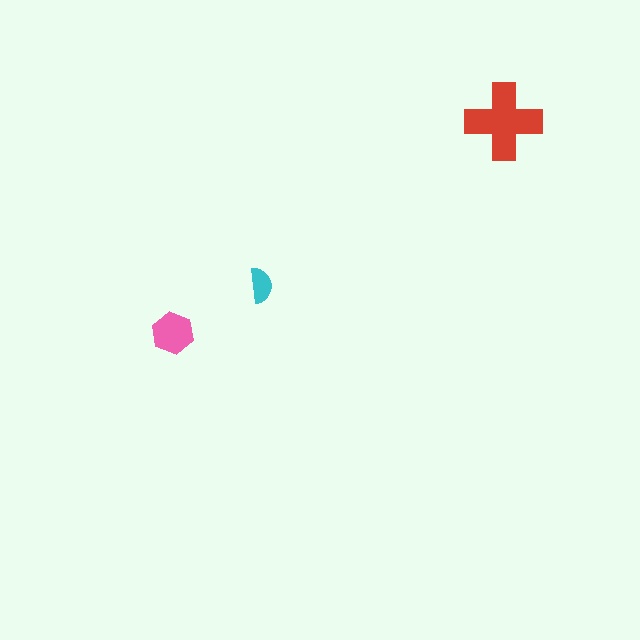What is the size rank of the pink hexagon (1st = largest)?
2nd.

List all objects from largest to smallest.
The red cross, the pink hexagon, the cyan semicircle.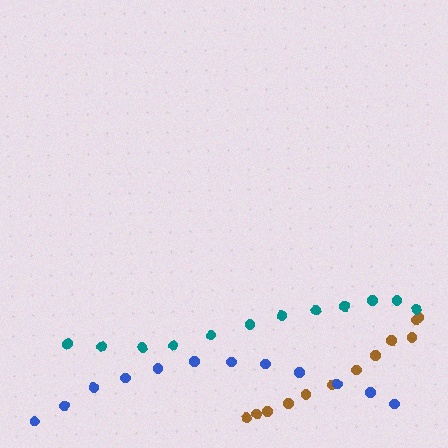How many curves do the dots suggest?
There are 3 distinct paths.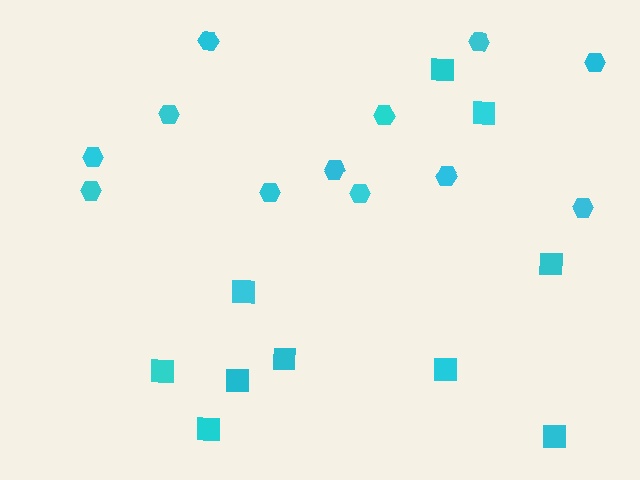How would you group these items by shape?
There are 2 groups: one group of hexagons (12) and one group of squares (10).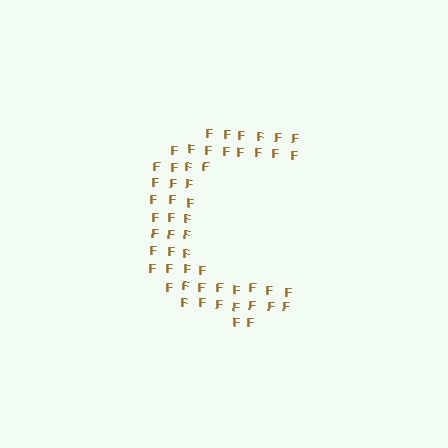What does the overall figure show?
The overall figure shows the letter C.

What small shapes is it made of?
It is made of small letter F's.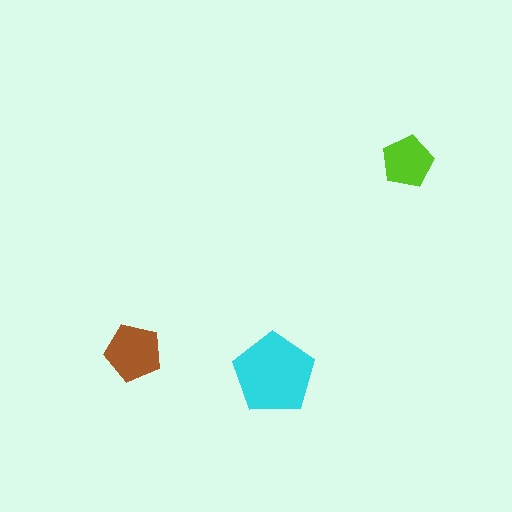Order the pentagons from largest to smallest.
the cyan one, the brown one, the lime one.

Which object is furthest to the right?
The lime pentagon is rightmost.